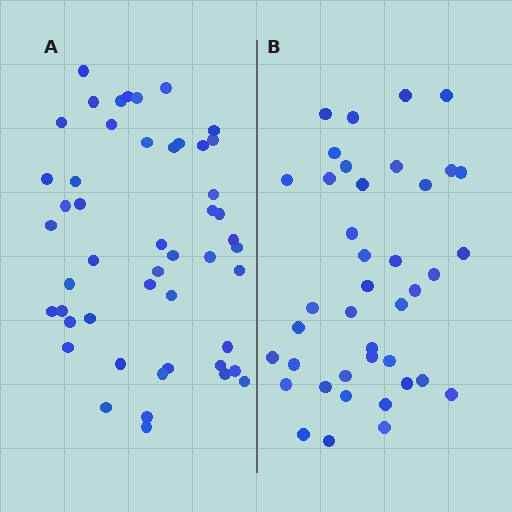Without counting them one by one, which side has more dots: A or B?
Region A (the left region) has more dots.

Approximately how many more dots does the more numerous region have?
Region A has roughly 8 or so more dots than region B.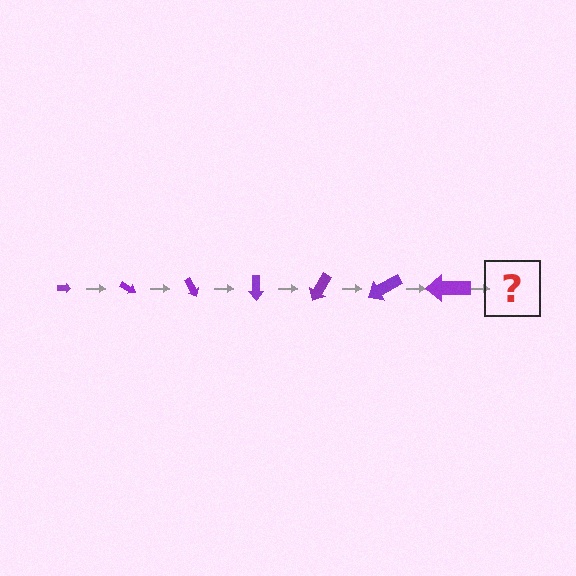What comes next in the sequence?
The next element should be an arrow, larger than the previous one and rotated 210 degrees from the start.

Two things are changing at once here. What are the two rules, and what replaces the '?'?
The two rules are that the arrow grows larger each step and it rotates 30 degrees each step. The '?' should be an arrow, larger than the previous one and rotated 210 degrees from the start.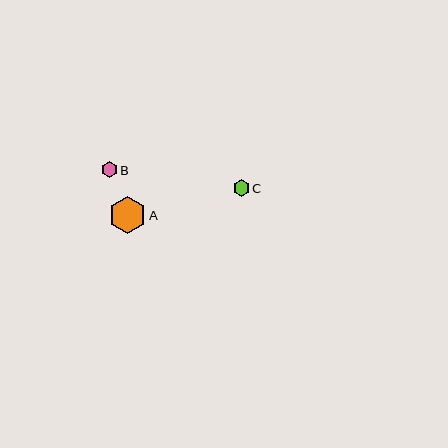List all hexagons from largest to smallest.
From largest to smallest: A, C, B.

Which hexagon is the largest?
Hexagon A is the largest with a size of approximately 37 pixels.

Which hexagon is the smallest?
Hexagon B is the smallest with a size of approximately 16 pixels.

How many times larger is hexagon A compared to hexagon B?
Hexagon A is approximately 2.4 times the size of hexagon B.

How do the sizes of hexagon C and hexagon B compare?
Hexagon C and hexagon B are approximately the same size.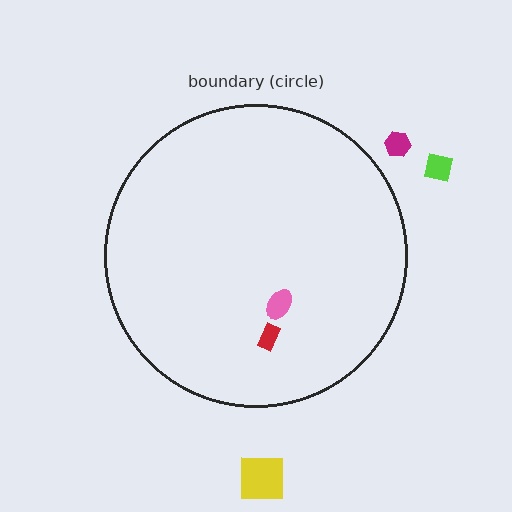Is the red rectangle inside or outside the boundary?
Inside.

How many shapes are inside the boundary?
2 inside, 3 outside.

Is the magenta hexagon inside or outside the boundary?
Outside.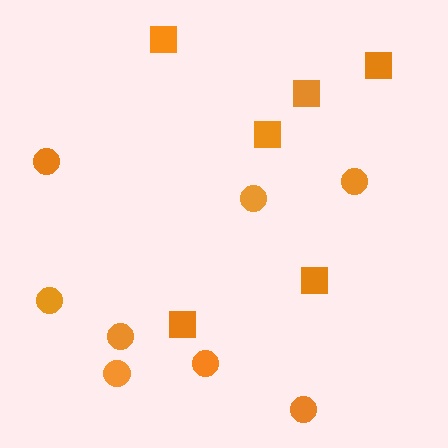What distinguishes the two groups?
There are 2 groups: one group of circles (8) and one group of squares (6).